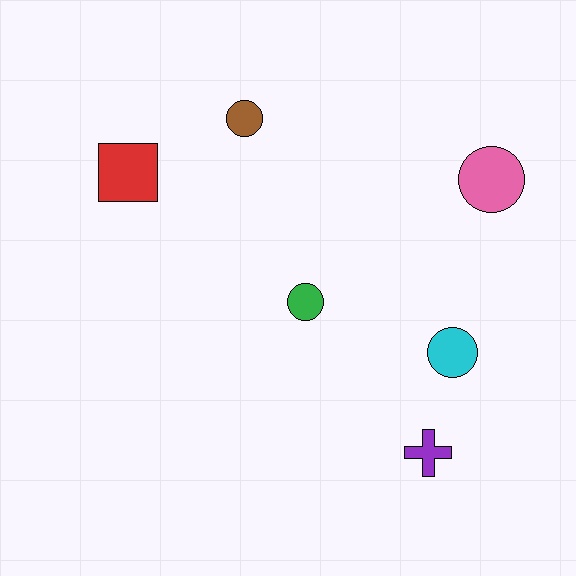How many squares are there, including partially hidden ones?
There is 1 square.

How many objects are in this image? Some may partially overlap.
There are 6 objects.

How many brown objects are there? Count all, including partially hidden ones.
There is 1 brown object.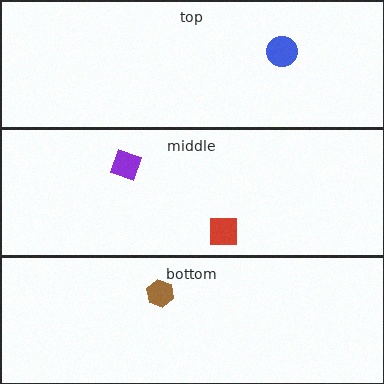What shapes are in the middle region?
The purple diamond, the red square.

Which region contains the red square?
The middle region.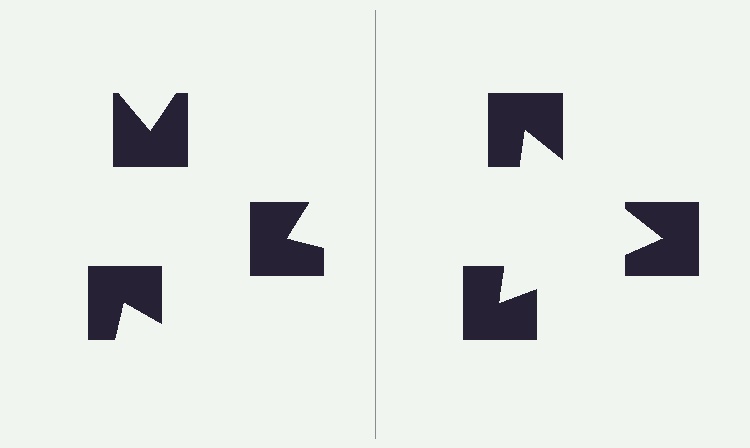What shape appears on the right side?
An illusory triangle.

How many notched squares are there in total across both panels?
6 — 3 on each side.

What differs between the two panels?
The notched squares are positioned identically on both sides; only the wedge orientations differ. On the right they align to a triangle; on the left they are misaligned.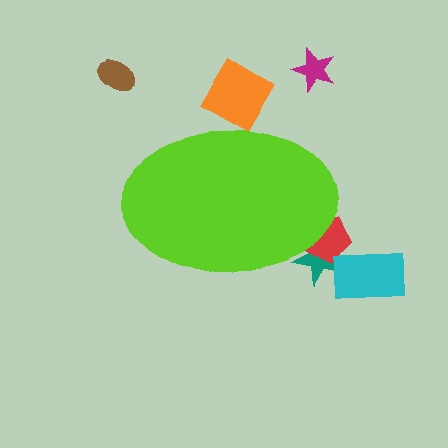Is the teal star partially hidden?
Yes, the teal star is partially hidden behind the lime ellipse.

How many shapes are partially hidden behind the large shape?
3 shapes are partially hidden.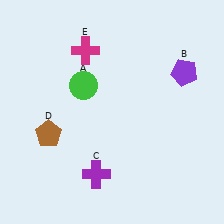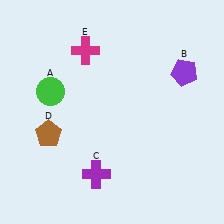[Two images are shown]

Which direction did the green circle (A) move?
The green circle (A) moved left.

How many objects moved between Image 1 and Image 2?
1 object moved between the two images.